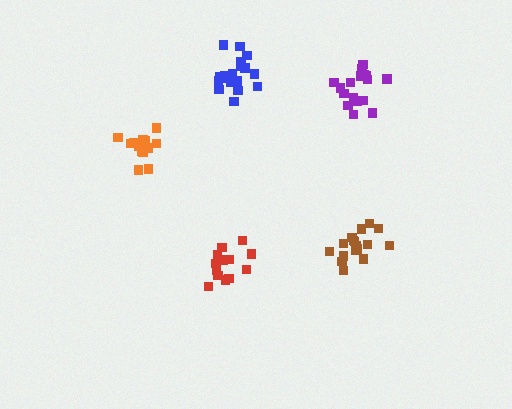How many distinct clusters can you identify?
There are 5 distinct clusters.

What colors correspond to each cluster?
The clusters are colored: brown, red, blue, orange, purple.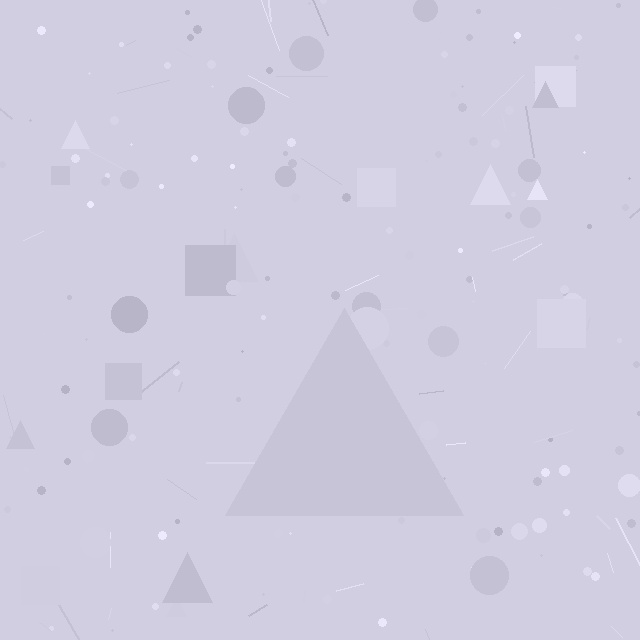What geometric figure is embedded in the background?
A triangle is embedded in the background.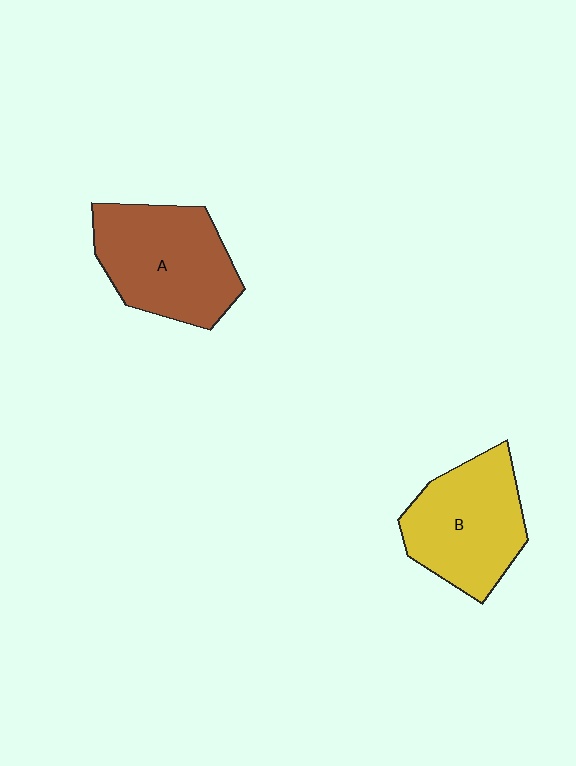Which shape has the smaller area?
Shape B (yellow).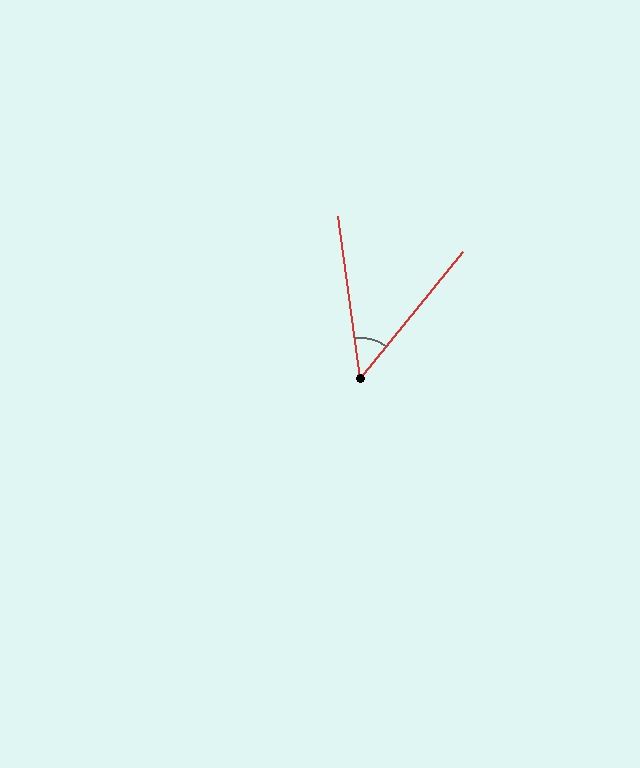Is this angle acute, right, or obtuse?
It is acute.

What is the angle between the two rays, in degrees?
Approximately 47 degrees.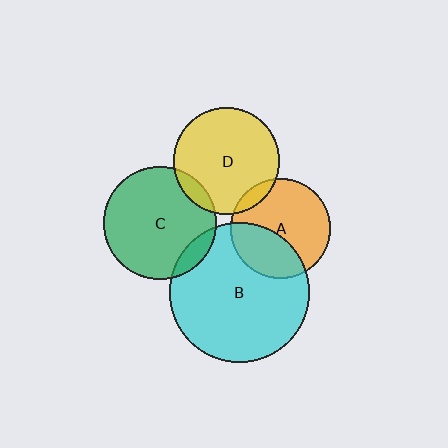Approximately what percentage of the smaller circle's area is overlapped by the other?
Approximately 35%.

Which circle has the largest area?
Circle B (cyan).